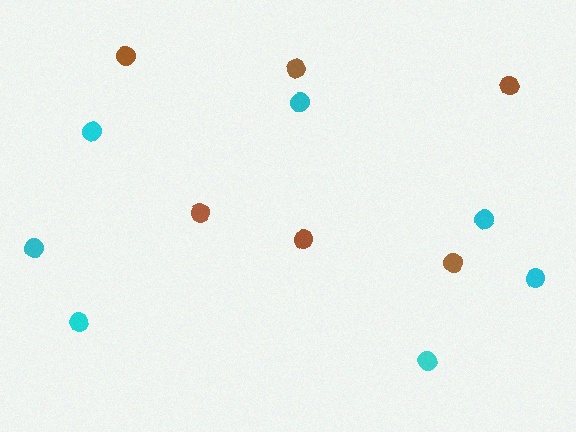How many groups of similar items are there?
There are 2 groups: one group of brown circles (6) and one group of cyan circles (7).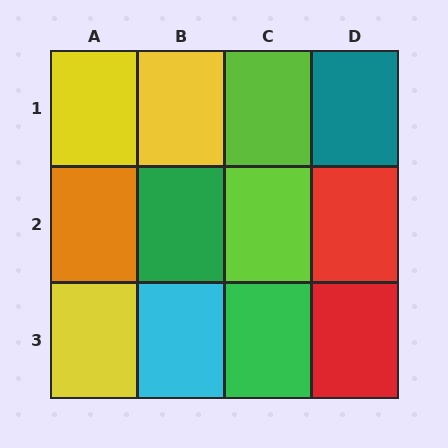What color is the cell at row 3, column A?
Yellow.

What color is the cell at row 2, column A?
Orange.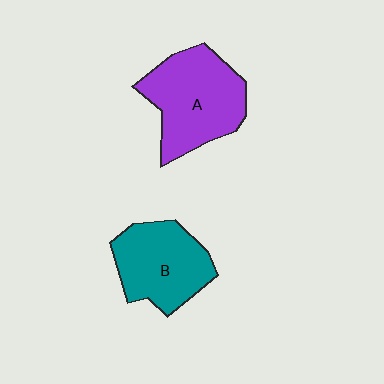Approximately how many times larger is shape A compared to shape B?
Approximately 1.2 times.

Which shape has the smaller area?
Shape B (teal).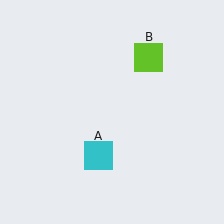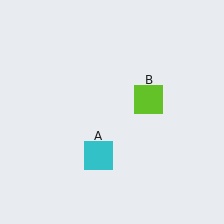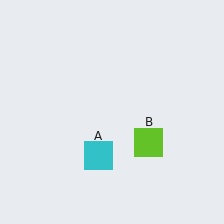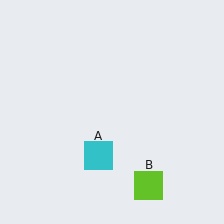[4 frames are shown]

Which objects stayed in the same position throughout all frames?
Cyan square (object A) remained stationary.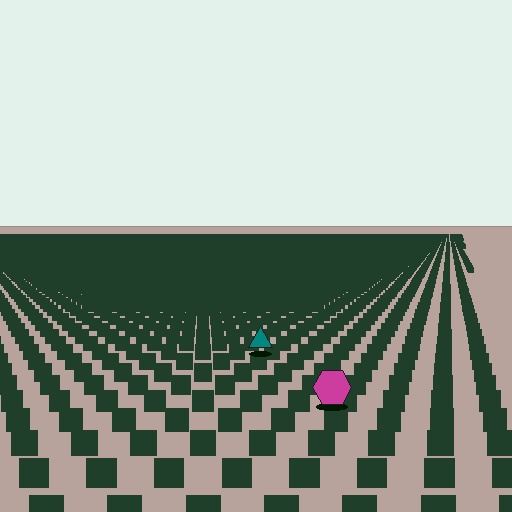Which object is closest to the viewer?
The magenta hexagon is closest. The texture marks near it are larger and more spread out.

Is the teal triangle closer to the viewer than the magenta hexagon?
No. The magenta hexagon is closer — you can tell from the texture gradient: the ground texture is coarser near it.